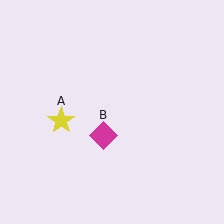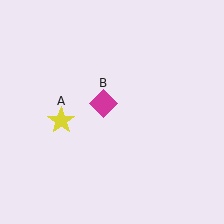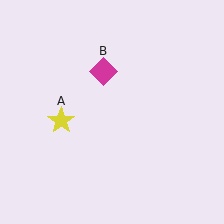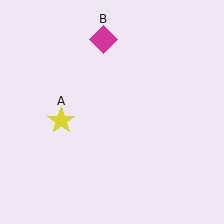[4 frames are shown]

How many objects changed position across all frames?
1 object changed position: magenta diamond (object B).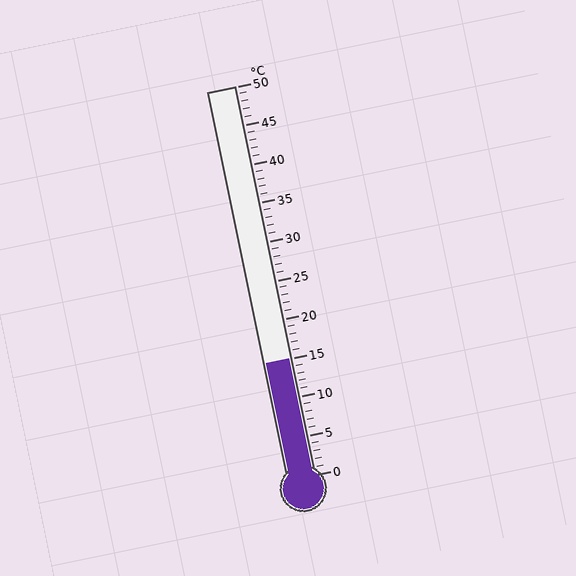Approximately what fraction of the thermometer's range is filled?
The thermometer is filled to approximately 30% of its range.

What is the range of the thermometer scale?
The thermometer scale ranges from 0°C to 50°C.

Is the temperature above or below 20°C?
The temperature is below 20°C.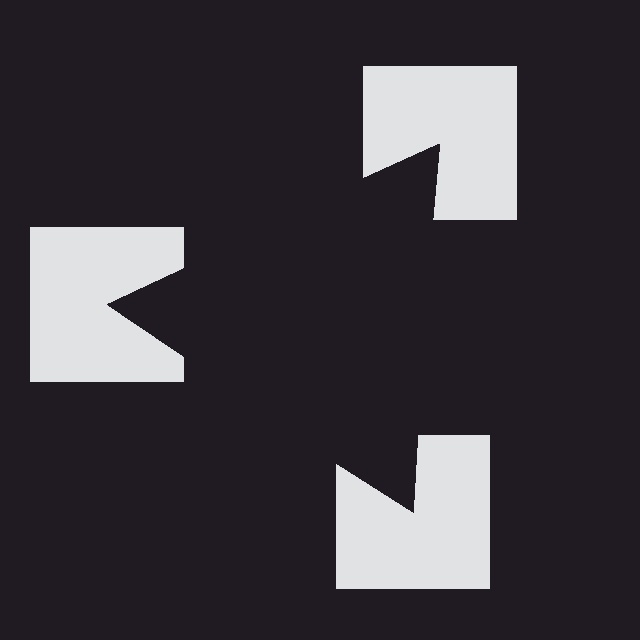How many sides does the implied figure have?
3 sides.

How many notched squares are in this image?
There are 3 — one at each vertex of the illusory triangle.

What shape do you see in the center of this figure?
An illusory triangle — its edges are inferred from the aligned wedge cuts in the notched squares, not physically drawn.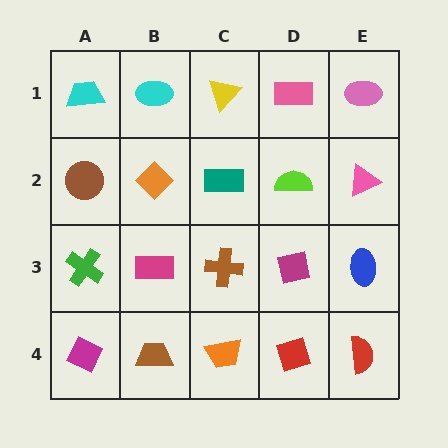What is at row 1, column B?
A cyan ellipse.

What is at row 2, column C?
A teal rectangle.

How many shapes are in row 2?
5 shapes.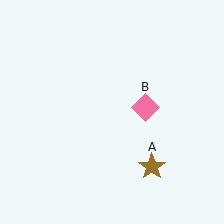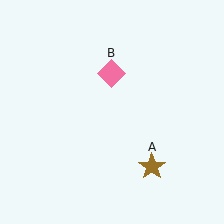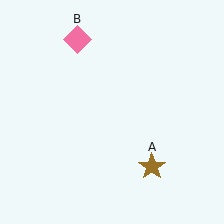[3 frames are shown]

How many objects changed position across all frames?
1 object changed position: pink diamond (object B).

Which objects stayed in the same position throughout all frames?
Brown star (object A) remained stationary.